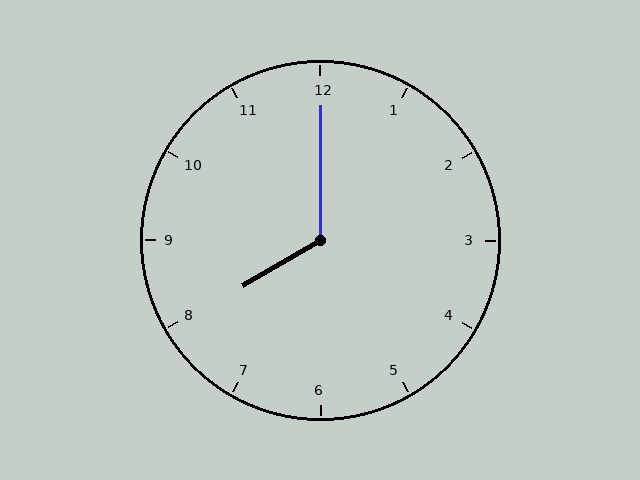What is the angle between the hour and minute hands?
Approximately 120 degrees.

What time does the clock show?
8:00.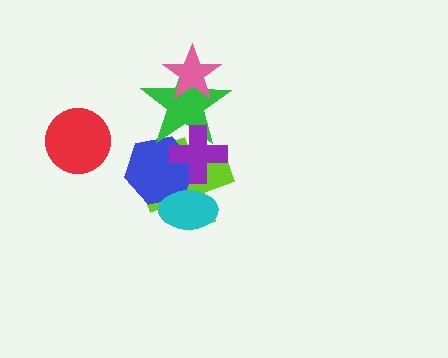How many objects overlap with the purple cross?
3 objects overlap with the purple cross.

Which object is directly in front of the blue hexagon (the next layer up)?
The green star is directly in front of the blue hexagon.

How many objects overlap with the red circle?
0 objects overlap with the red circle.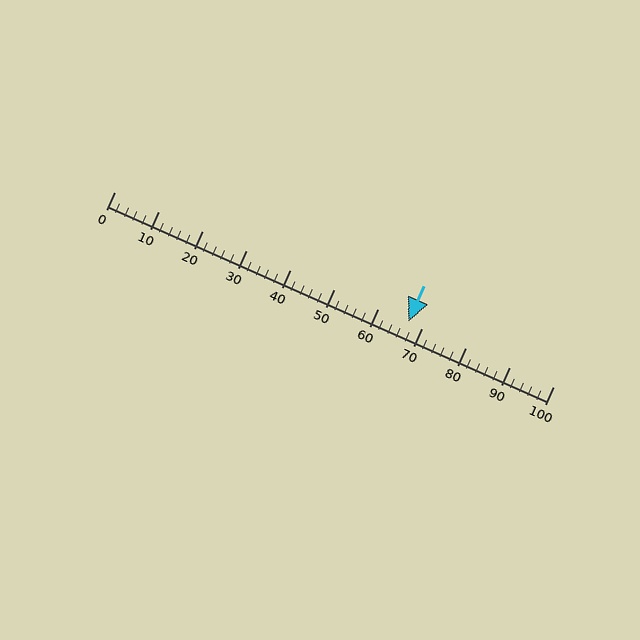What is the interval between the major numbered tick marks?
The major tick marks are spaced 10 units apart.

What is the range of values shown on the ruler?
The ruler shows values from 0 to 100.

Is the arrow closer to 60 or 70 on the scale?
The arrow is closer to 70.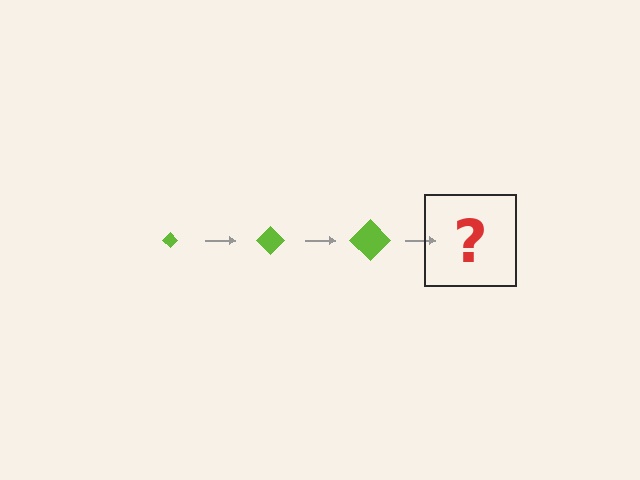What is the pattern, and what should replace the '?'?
The pattern is that the diamond gets progressively larger each step. The '?' should be a lime diamond, larger than the previous one.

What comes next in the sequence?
The next element should be a lime diamond, larger than the previous one.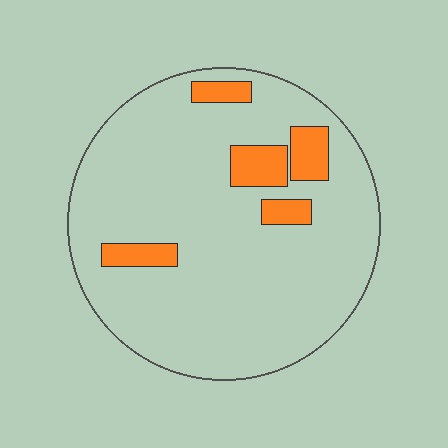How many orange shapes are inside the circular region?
5.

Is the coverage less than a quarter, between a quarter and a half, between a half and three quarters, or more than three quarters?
Less than a quarter.